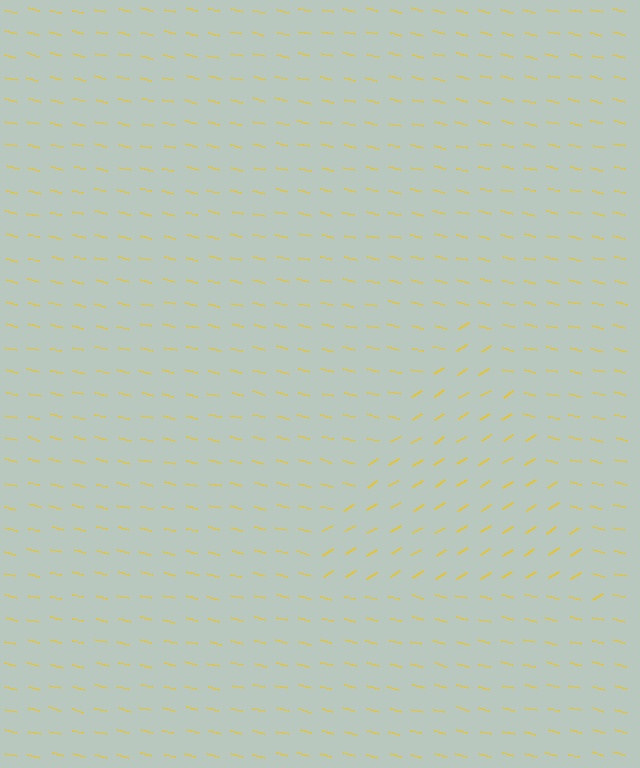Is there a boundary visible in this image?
Yes, there is a texture boundary formed by a change in line orientation.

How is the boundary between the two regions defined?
The boundary is defined purely by a change in line orientation (approximately 45 degrees difference). All lines are the same color and thickness.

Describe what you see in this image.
The image is filled with small yellow line segments. A triangle region in the image has lines oriented differently from the surrounding lines, creating a visible texture boundary.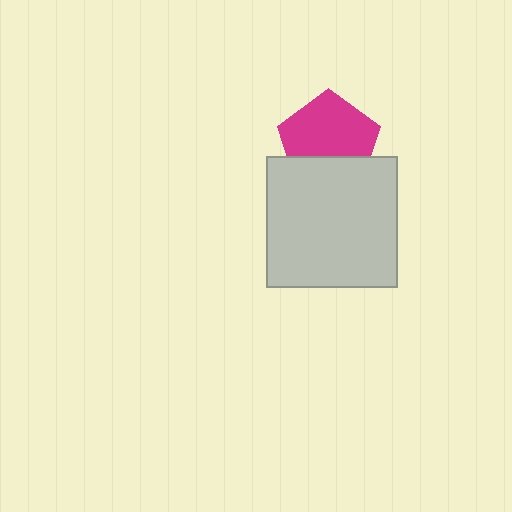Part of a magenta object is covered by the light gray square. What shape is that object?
It is a pentagon.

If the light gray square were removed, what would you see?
You would see the complete magenta pentagon.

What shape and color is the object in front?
The object in front is a light gray square.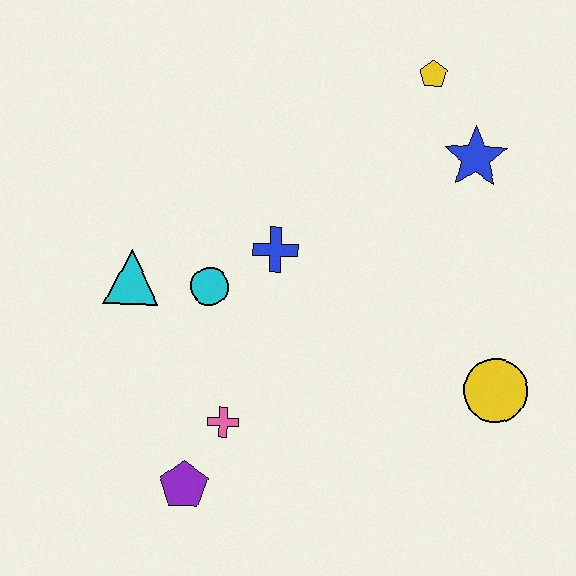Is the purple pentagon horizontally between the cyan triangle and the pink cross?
Yes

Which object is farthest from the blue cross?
The yellow circle is farthest from the blue cross.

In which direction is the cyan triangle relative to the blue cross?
The cyan triangle is to the left of the blue cross.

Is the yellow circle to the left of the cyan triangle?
No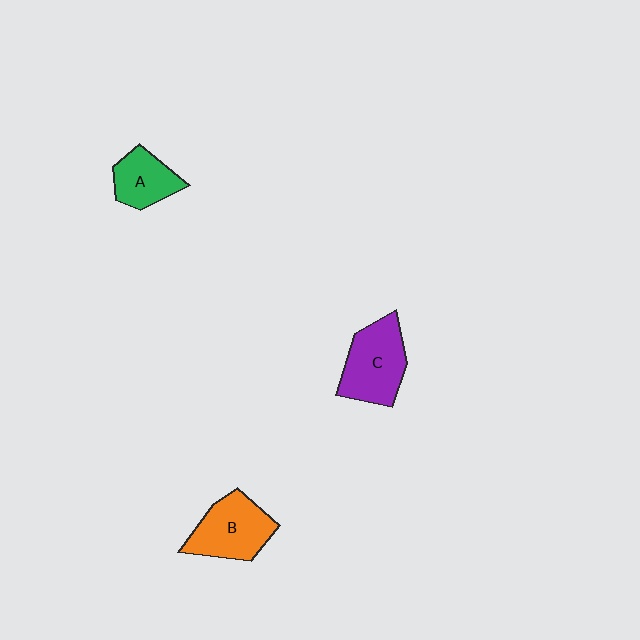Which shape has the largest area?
Shape C (purple).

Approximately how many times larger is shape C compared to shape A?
Approximately 1.5 times.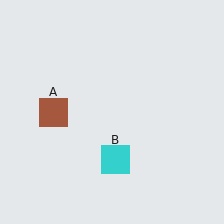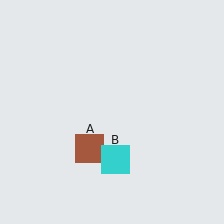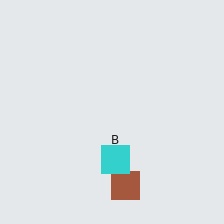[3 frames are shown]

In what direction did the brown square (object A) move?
The brown square (object A) moved down and to the right.